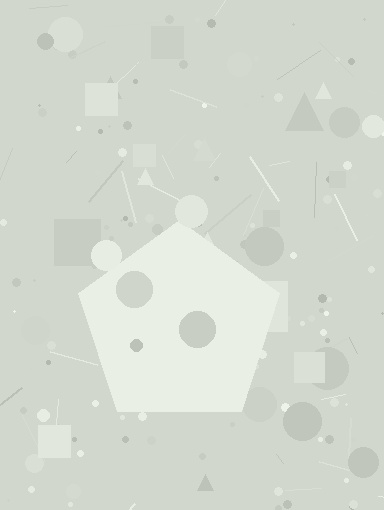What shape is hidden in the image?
A pentagon is hidden in the image.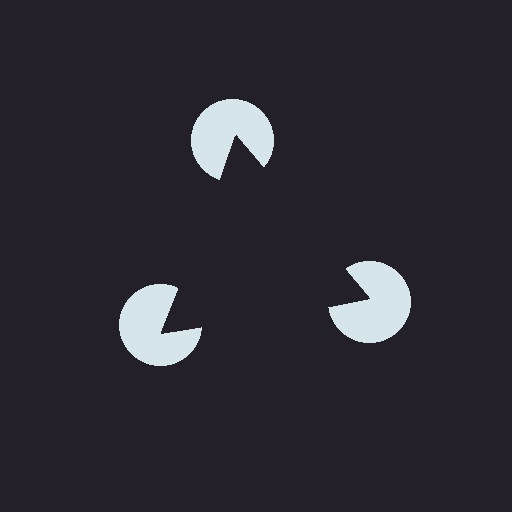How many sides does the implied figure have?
3 sides.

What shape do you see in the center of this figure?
An illusory triangle — its edges are inferred from the aligned wedge cuts in the pac-man discs, not physically drawn.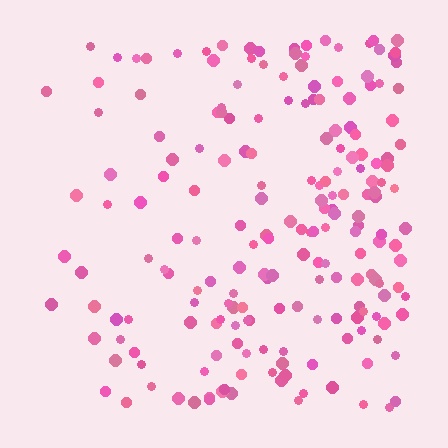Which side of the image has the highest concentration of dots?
The right.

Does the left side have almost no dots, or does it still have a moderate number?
Still a moderate number, just noticeably fewer than the right.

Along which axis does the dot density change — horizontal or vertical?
Horizontal.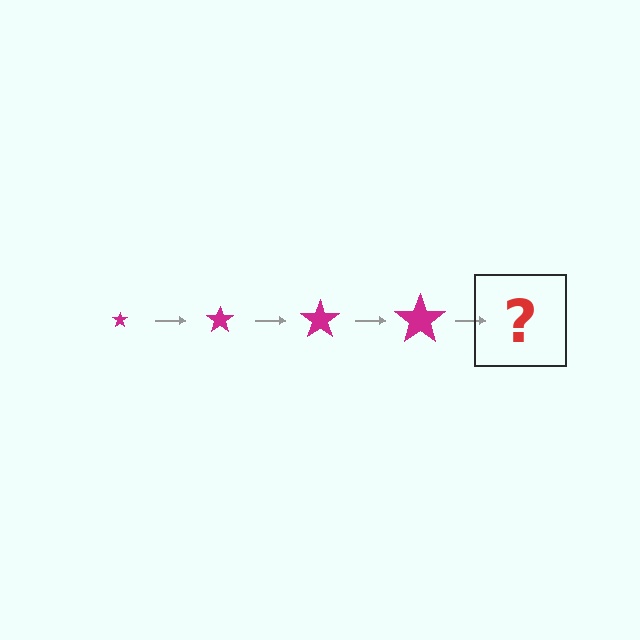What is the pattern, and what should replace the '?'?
The pattern is that the star gets progressively larger each step. The '?' should be a magenta star, larger than the previous one.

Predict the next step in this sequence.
The next step is a magenta star, larger than the previous one.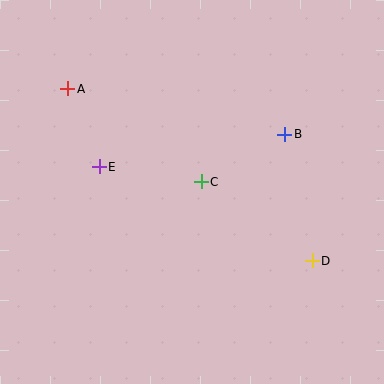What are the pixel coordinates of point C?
Point C is at (201, 182).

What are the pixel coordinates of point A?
Point A is at (68, 89).